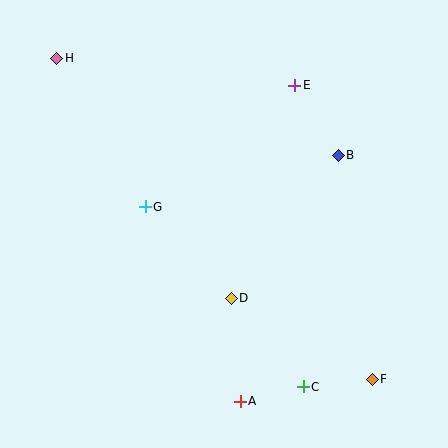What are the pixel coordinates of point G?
Point G is at (145, 207).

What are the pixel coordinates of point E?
Point E is at (295, 85).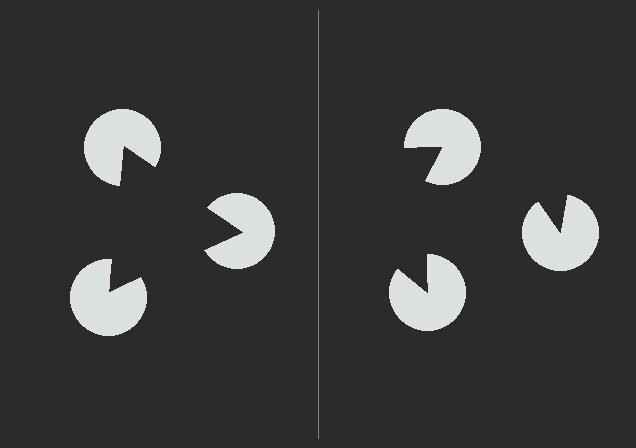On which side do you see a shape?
An illusory triangle appears on the left side. On the right side the wedge cuts are rotated, so no coherent shape forms.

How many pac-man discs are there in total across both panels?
6 — 3 on each side.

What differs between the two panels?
The pac-man discs are positioned identically on both sides; only the wedge orientations differ. On the left they align to a triangle; on the right they are misaligned.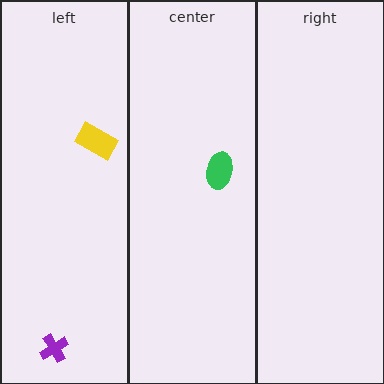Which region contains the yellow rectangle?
The left region.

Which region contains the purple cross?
The left region.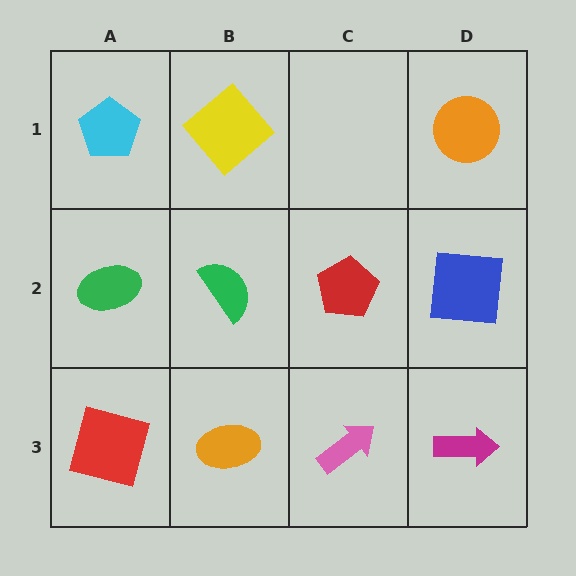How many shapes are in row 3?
4 shapes.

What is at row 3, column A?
A red square.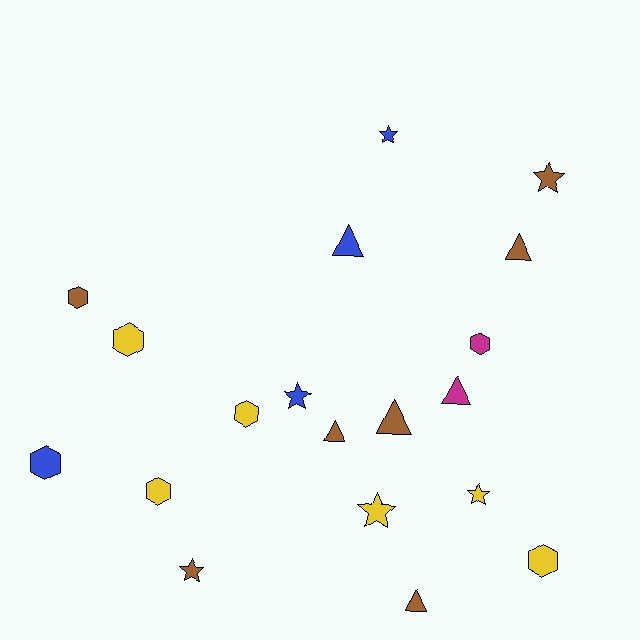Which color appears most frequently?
Brown, with 7 objects.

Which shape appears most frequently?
Hexagon, with 7 objects.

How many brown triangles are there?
There are 4 brown triangles.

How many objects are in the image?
There are 19 objects.